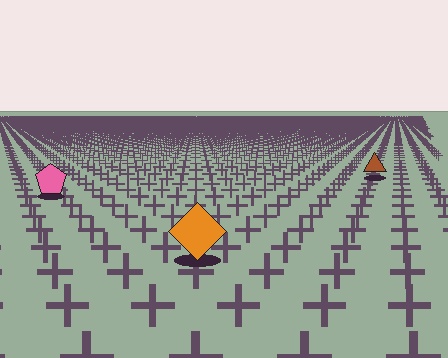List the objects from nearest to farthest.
From nearest to farthest: the orange diamond, the pink pentagon, the brown triangle.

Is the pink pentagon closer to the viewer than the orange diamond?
No. The orange diamond is closer — you can tell from the texture gradient: the ground texture is coarser near it.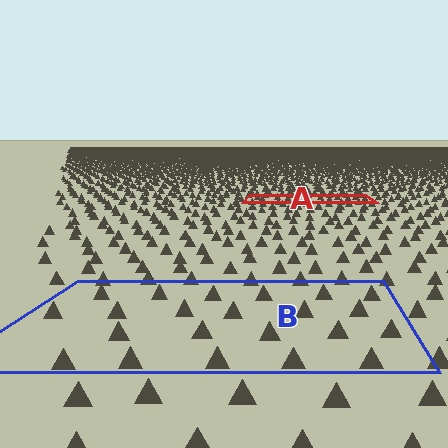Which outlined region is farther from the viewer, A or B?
Region A is farther from the viewer — the texture elements inside it appear smaller and more densely packed.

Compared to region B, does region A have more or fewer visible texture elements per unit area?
Region A has more texture elements per unit area — they are packed more densely because it is farther away.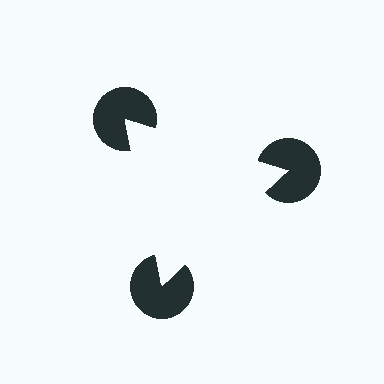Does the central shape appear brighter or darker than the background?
It typically appears slightly brighter than the background, even though no actual brightness change is drawn.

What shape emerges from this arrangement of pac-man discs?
An illusory triangle — its edges are inferred from the aligned wedge cuts in the pac-man discs, not physically drawn.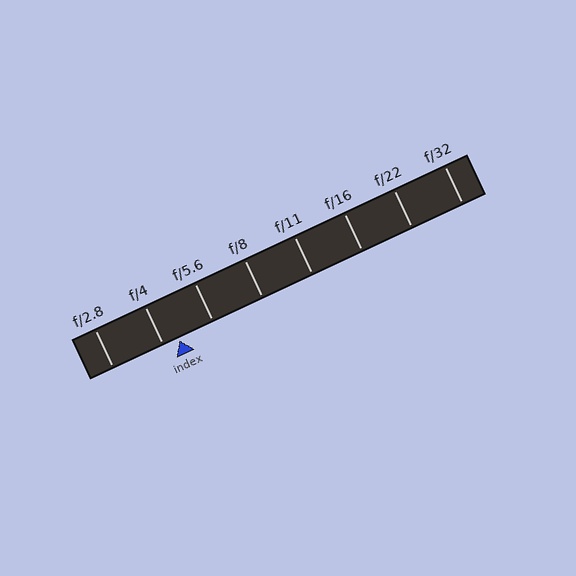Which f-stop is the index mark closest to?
The index mark is closest to f/4.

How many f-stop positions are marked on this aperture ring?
There are 8 f-stop positions marked.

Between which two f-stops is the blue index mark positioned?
The index mark is between f/4 and f/5.6.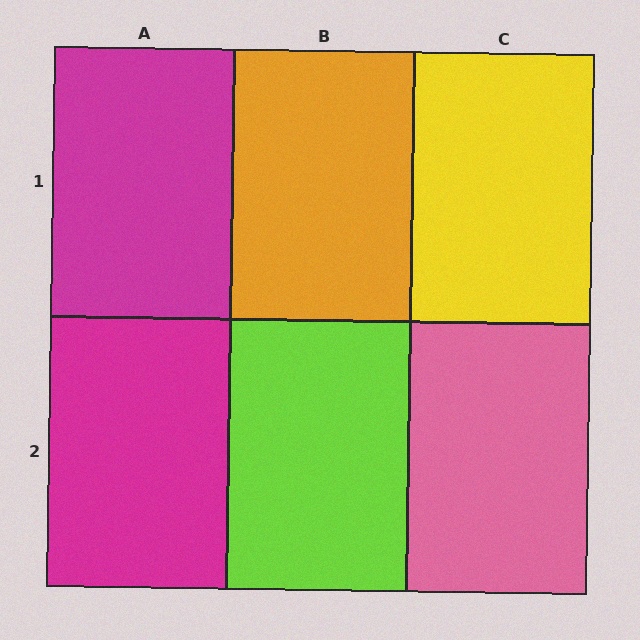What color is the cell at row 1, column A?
Magenta.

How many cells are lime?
1 cell is lime.